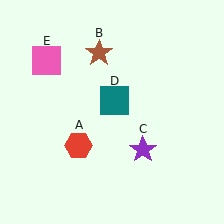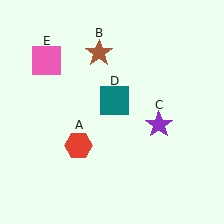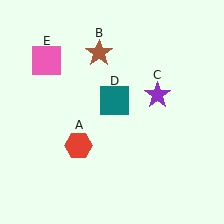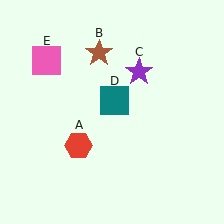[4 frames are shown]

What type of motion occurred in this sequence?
The purple star (object C) rotated counterclockwise around the center of the scene.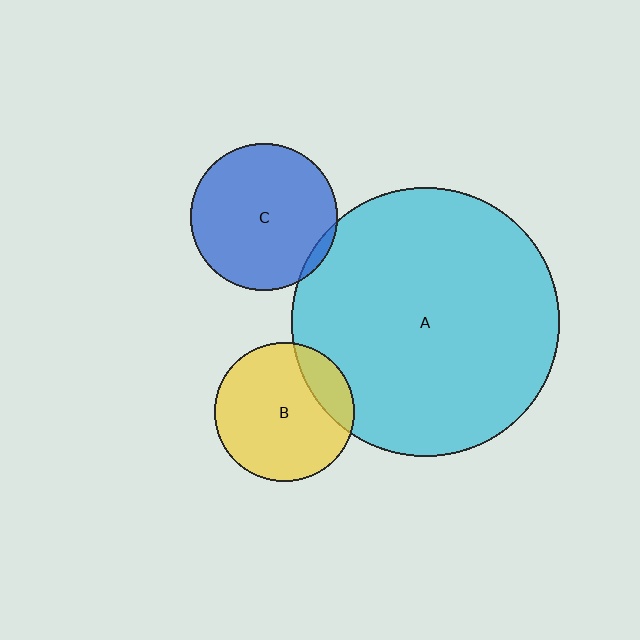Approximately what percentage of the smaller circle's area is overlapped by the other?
Approximately 5%.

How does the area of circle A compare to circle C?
Approximately 3.3 times.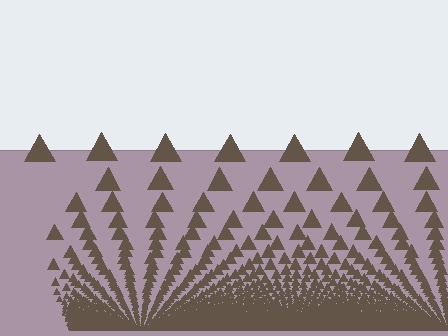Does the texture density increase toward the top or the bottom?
Density increases toward the bottom.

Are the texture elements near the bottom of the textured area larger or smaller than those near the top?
Smaller. The gradient is inverted — elements near the bottom are smaller and denser.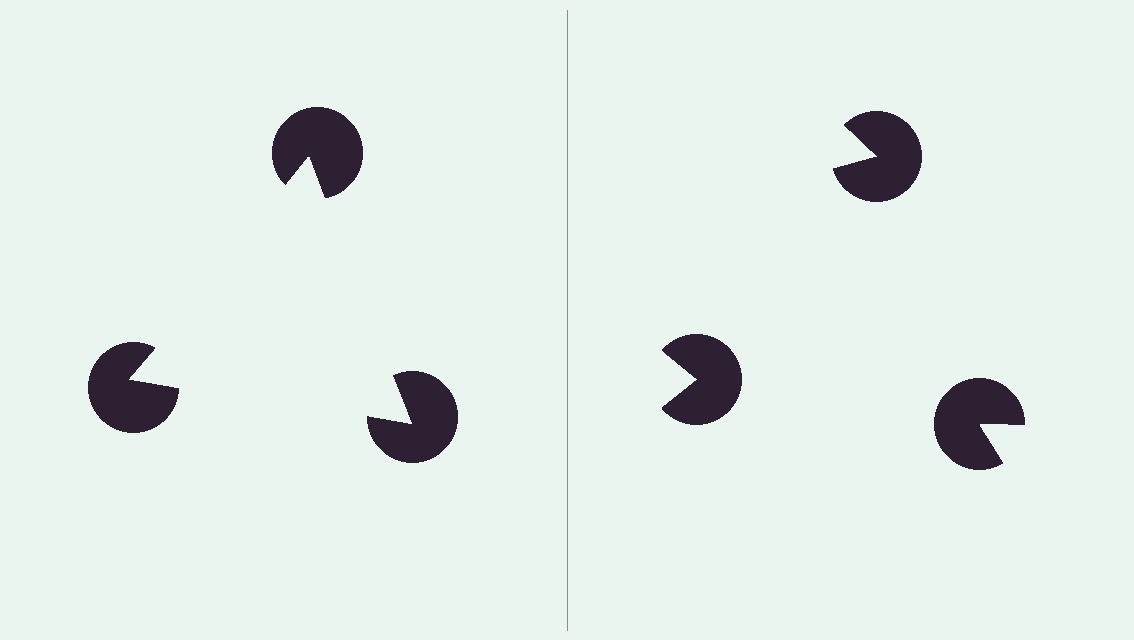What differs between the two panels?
The pac-man discs are positioned identically on both sides; only the wedge orientations differ. On the left they align to a triangle; on the right they are misaligned.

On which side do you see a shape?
An illusory triangle appears on the left side. On the right side the wedge cuts are rotated, so no coherent shape forms.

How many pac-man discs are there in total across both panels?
6 — 3 on each side.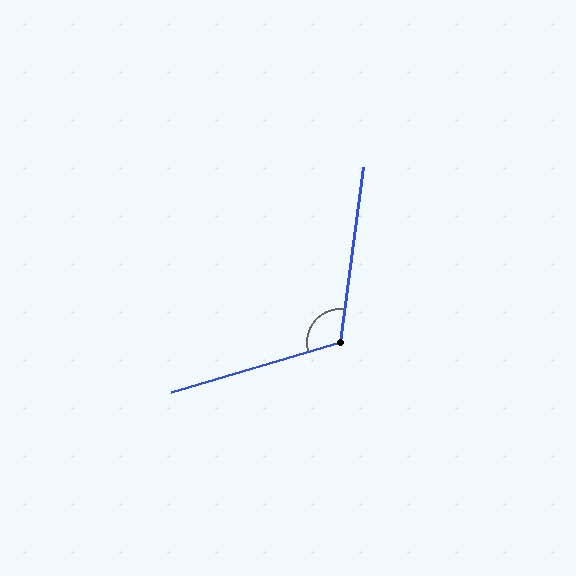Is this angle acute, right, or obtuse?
It is obtuse.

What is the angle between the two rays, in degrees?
Approximately 114 degrees.